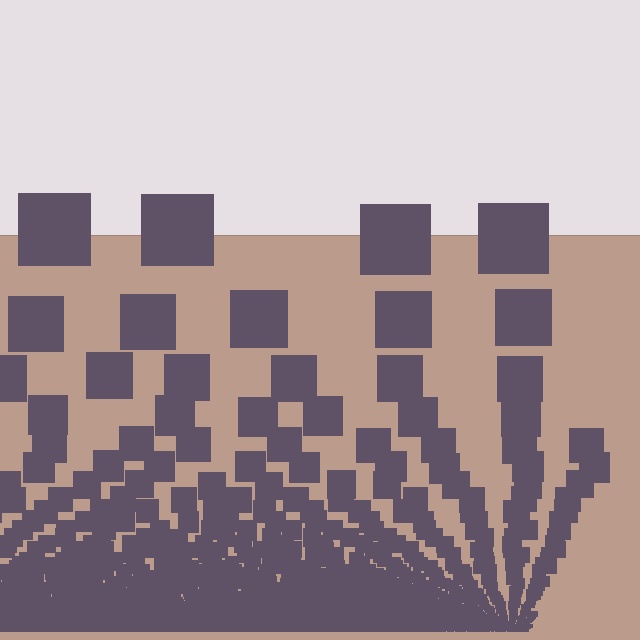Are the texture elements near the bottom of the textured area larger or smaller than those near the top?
Smaller. The gradient is inverted — elements near the bottom are smaller and denser.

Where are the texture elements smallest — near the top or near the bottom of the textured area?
Near the bottom.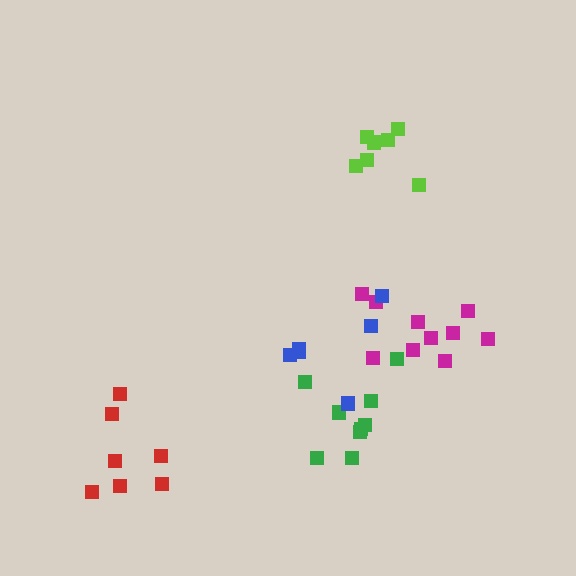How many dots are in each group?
Group 1: 7 dots, Group 2: 7 dots, Group 3: 9 dots, Group 4: 10 dots, Group 5: 6 dots (39 total).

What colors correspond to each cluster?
The clusters are colored: lime, red, green, magenta, blue.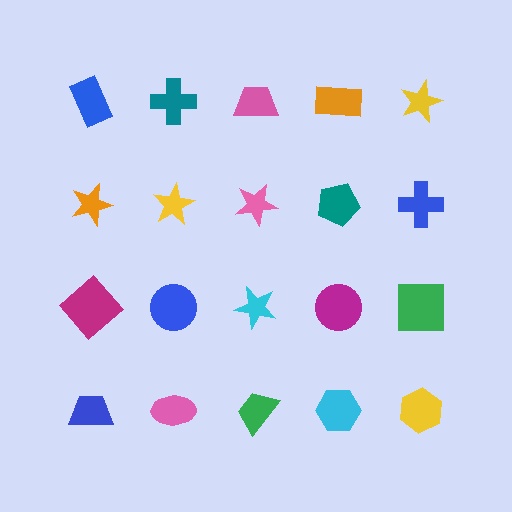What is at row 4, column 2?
A pink ellipse.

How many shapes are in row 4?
5 shapes.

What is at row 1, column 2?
A teal cross.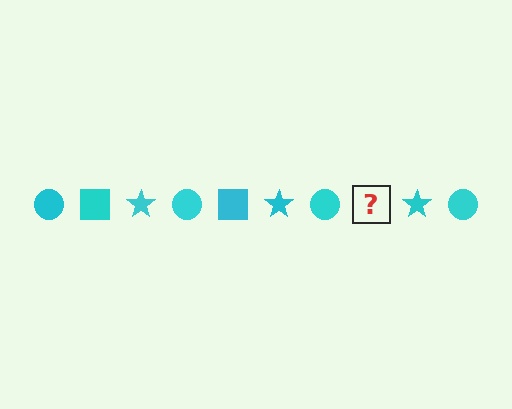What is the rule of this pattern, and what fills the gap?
The rule is that the pattern cycles through circle, square, star shapes in cyan. The gap should be filled with a cyan square.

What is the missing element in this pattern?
The missing element is a cyan square.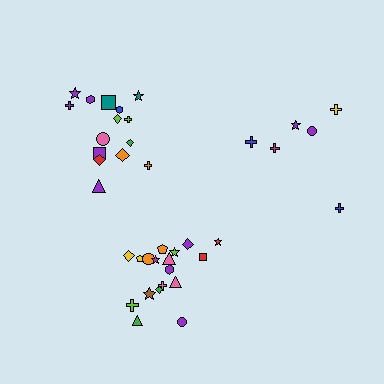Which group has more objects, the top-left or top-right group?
The top-left group.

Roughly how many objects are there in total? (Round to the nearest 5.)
Roughly 40 objects in total.